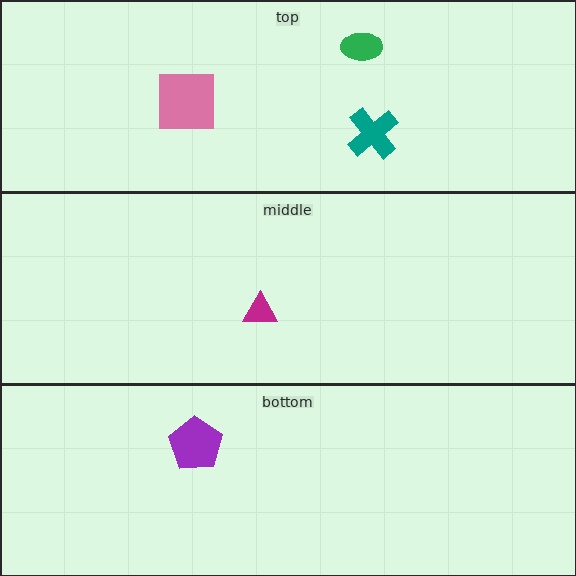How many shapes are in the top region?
3.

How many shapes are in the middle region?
1.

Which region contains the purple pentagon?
The bottom region.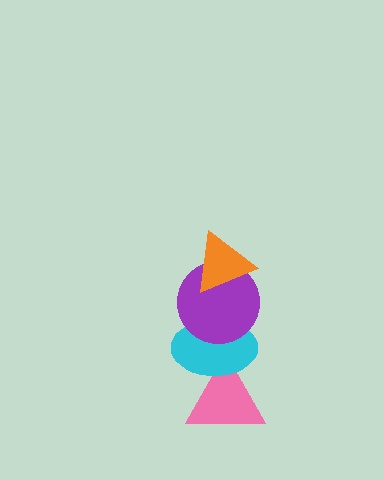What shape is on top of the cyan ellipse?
The purple circle is on top of the cyan ellipse.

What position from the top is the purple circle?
The purple circle is 2nd from the top.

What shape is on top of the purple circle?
The orange triangle is on top of the purple circle.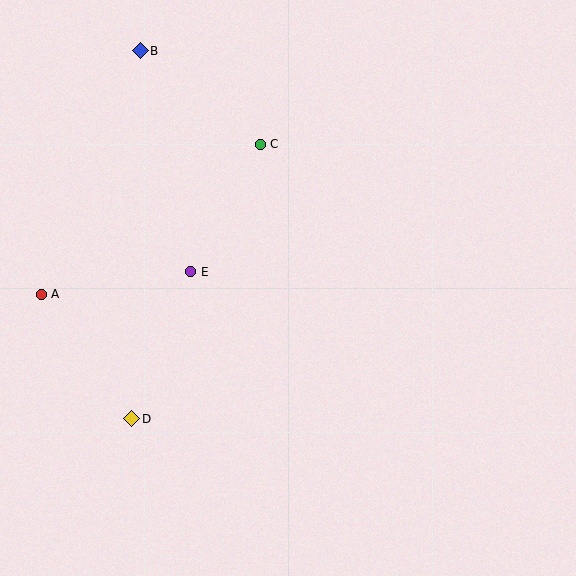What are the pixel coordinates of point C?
Point C is at (260, 144).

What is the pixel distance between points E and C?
The distance between E and C is 146 pixels.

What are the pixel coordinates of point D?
Point D is at (132, 419).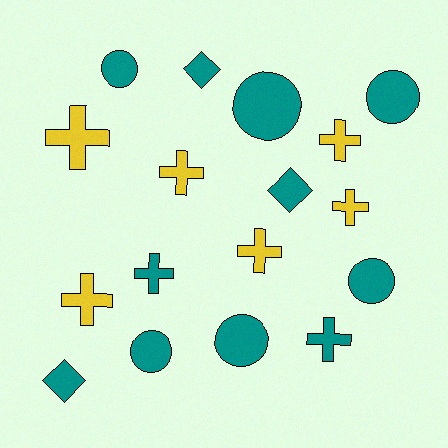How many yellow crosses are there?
There are 6 yellow crosses.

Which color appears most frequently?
Teal, with 11 objects.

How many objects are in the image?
There are 17 objects.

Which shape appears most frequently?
Cross, with 8 objects.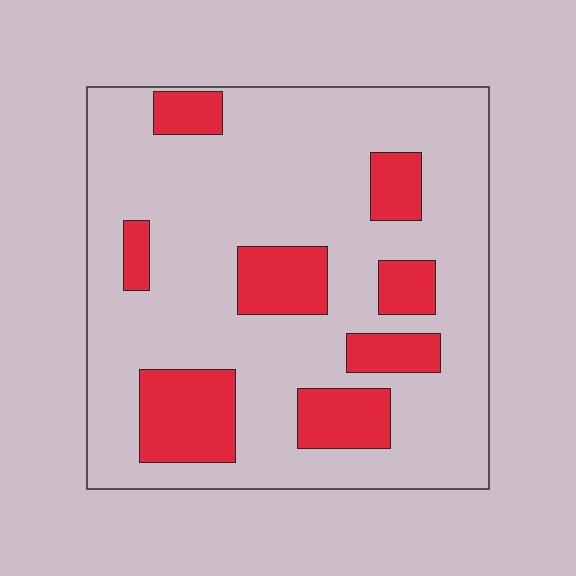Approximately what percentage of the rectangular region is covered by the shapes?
Approximately 20%.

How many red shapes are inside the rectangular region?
8.